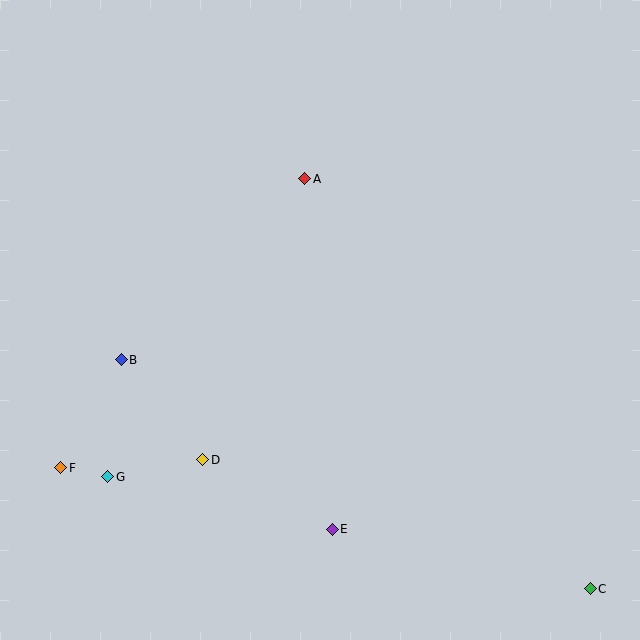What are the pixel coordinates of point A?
Point A is at (305, 179).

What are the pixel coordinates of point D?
Point D is at (203, 460).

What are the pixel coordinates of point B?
Point B is at (121, 360).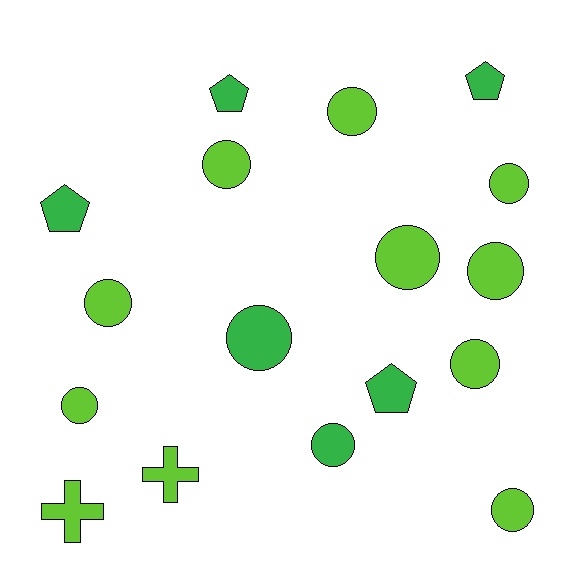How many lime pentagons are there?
There are no lime pentagons.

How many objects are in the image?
There are 17 objects.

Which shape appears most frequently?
Circle, with 11 objects.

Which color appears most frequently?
Lime, with 11 objects.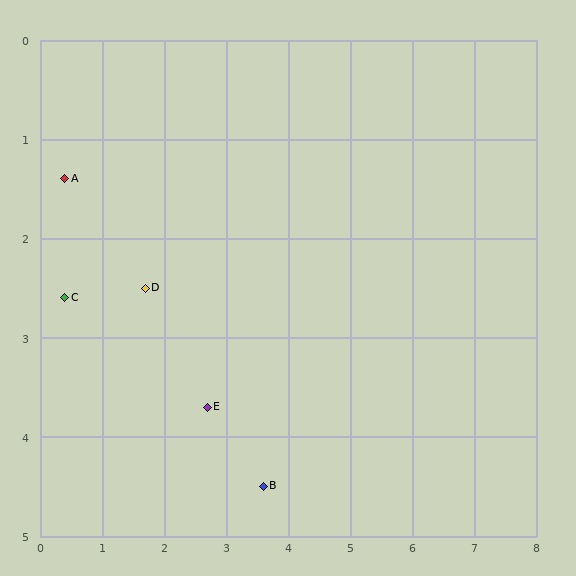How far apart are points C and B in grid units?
Points C and B are about 3.7 grid units apart.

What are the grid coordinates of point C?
Point C is at approximately (0.4, 2.6).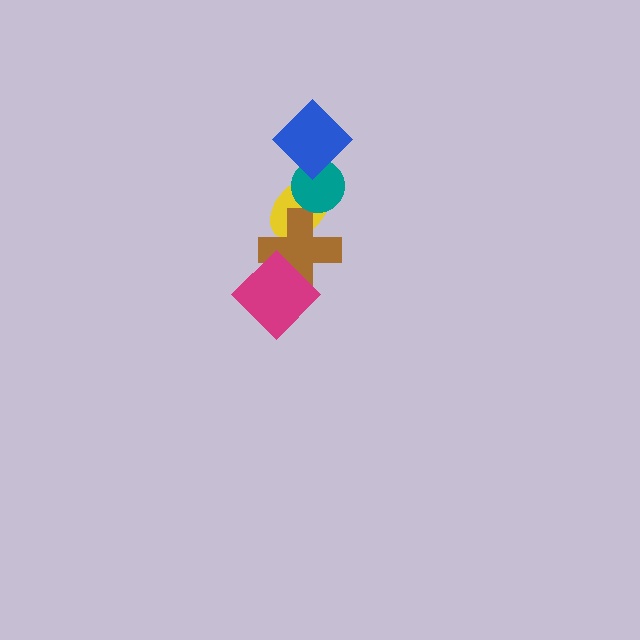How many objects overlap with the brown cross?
2 objects overlap with the brown cross.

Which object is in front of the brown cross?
The magenta diamond is in front of the brown cross.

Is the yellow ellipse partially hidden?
Yes, it is partially covered by another shape.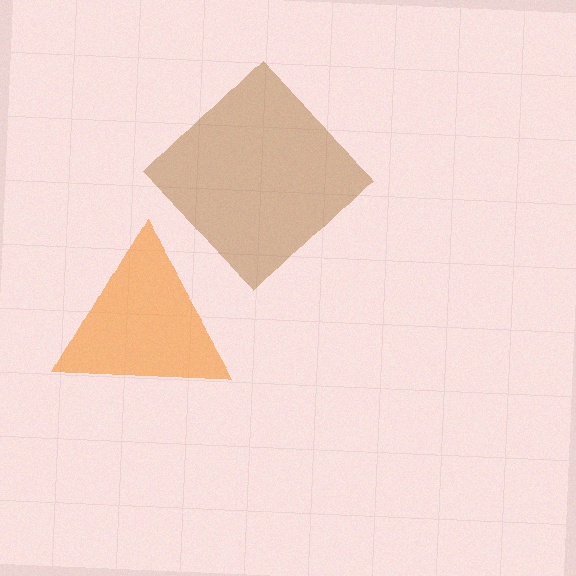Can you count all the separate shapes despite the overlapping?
Yes, there are 2 separate shapes.